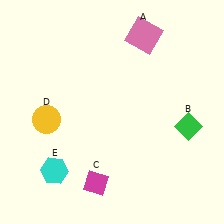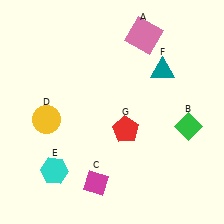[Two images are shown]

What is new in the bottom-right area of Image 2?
A red pentagon (G) was added in the bottom-right area of Image 2.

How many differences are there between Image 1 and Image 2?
There are 2 differences between the two images.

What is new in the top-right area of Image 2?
A teal triangle (F) was added in the top-right area of Image 2.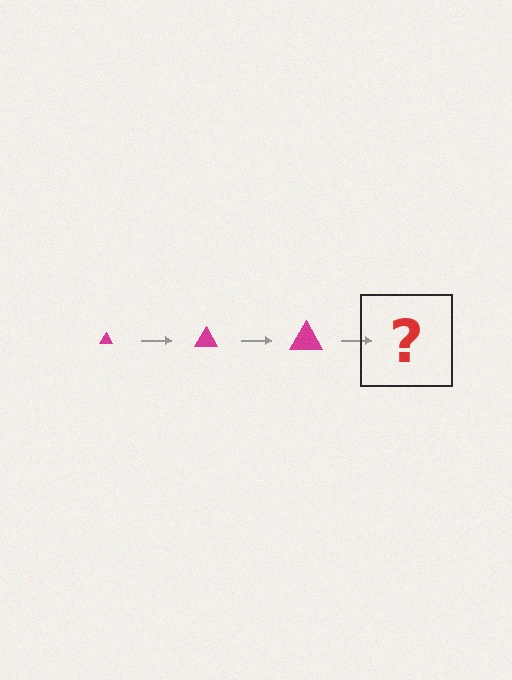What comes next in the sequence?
The next element should be a magenta triangle, larger than the previous one.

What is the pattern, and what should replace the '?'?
The pattern is that the triangle gets progressively larger each step. The '?' should be a magenta triangle, larger than the previous one.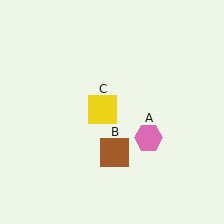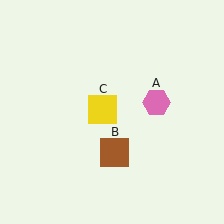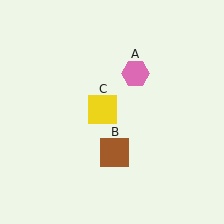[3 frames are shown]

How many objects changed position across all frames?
1 object changed position: pink hexagon (object A).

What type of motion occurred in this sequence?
The pink hexagon (object A) rotated counterclockwise around the center of the scene.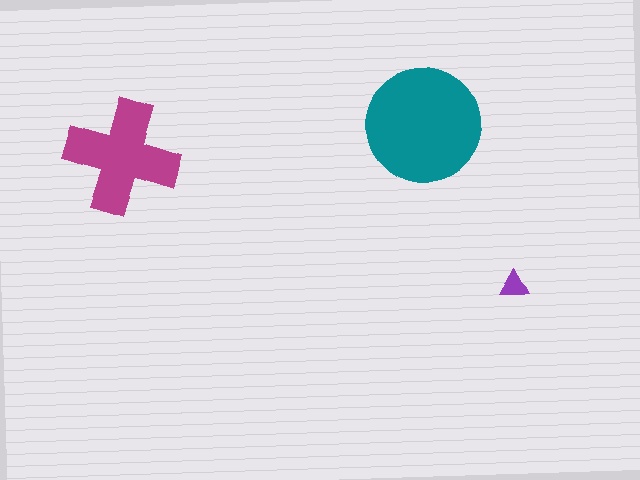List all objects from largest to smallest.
The teal circle, the magenta cross, the purple triangle.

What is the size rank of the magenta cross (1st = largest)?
2nd.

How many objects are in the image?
There are 3 objects in the image.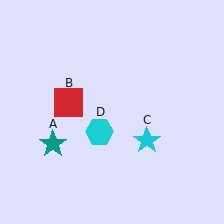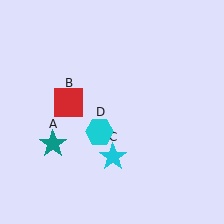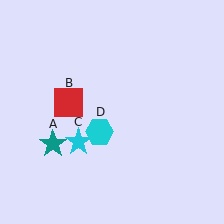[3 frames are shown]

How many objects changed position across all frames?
1 object changed position: cyan star (object C).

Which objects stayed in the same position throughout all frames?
Teal star (object A) and red square (object B) and cyan hexagon (object D) remained stationary.